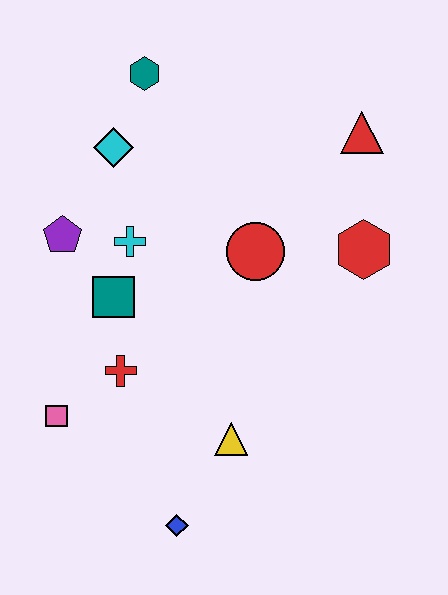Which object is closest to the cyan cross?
The teal square is closest to the cyan cross.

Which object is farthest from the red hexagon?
The pink square is farthest from the red hexagon.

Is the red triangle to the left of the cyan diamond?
No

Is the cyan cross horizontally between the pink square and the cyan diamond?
No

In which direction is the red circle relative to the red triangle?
The red circle is below the red triangle.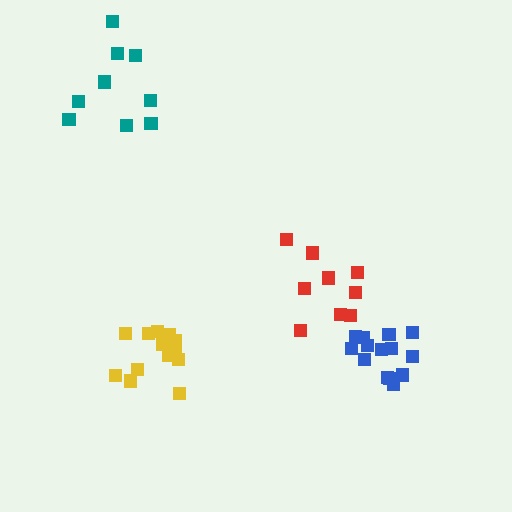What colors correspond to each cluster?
The clusters are colored: red, blue, teal, yellow.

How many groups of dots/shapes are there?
There are 4 groups.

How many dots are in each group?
Group 1: 9 dots, Group 2: 14 dots, Group 3: 9 dots, Group 4: 14 dots (46 total).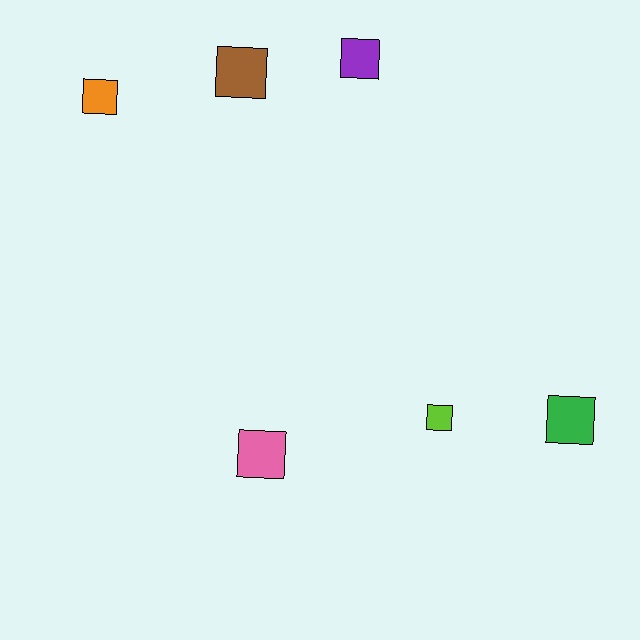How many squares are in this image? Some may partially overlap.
There are 6 squares.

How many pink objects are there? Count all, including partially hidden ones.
There is 1 pink object.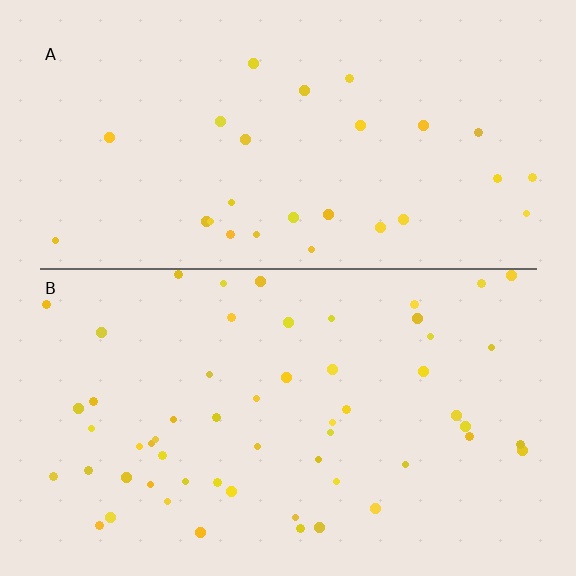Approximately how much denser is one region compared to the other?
Approximately 2.0× — region B over region A.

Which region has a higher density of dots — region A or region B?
B (the bottom).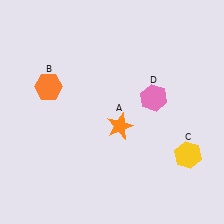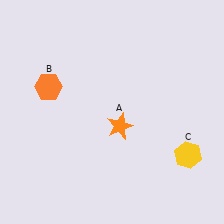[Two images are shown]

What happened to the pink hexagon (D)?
The pink hexagon (D) was removed in Image 2. It was in the top-right area of Image 1.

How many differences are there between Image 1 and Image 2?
There is 1 difference between the two images.